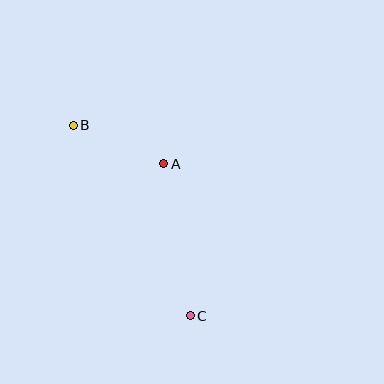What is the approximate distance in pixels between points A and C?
The distance between A and C is approximately 154 pixels.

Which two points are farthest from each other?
Points B and C are farthest from each other.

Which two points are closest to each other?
Points A and B are closest to each other.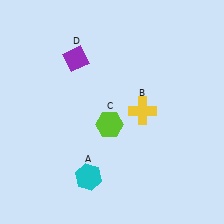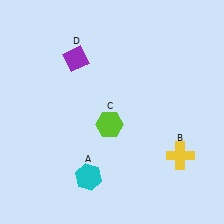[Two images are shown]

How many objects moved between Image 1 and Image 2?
1 object moved between the two images.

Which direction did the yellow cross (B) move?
The yellow cross (B) moved down.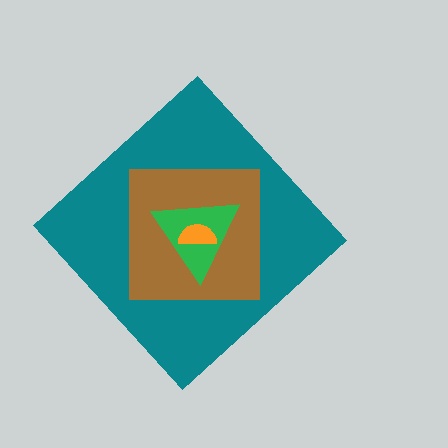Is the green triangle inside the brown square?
Yes.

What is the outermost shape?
The teal diamond.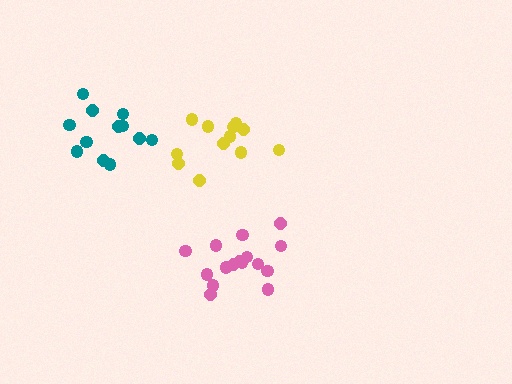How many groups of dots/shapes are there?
There are 3 groups.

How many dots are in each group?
Group 1: 12 dots, Group 2: 16 dots, Group 3: 12 dots (40 total).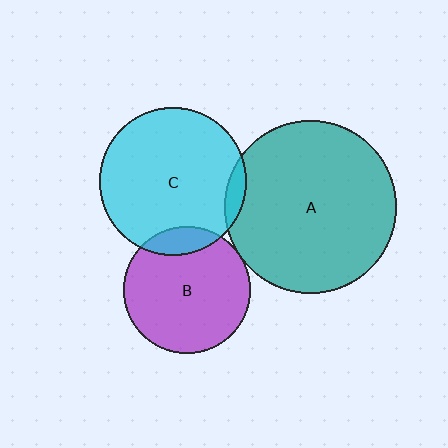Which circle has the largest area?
Circle A (teal).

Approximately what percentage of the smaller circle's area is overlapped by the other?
Approximately 5%.